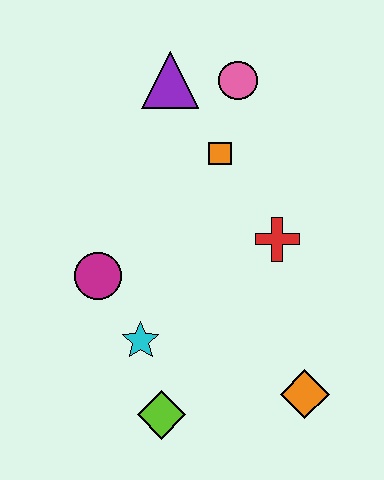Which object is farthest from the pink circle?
The lime diamond is farthest from the pink circle.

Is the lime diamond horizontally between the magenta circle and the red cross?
Yes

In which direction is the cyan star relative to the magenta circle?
The cyan star is below the magenta circle.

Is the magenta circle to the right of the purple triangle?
No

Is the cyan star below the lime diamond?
No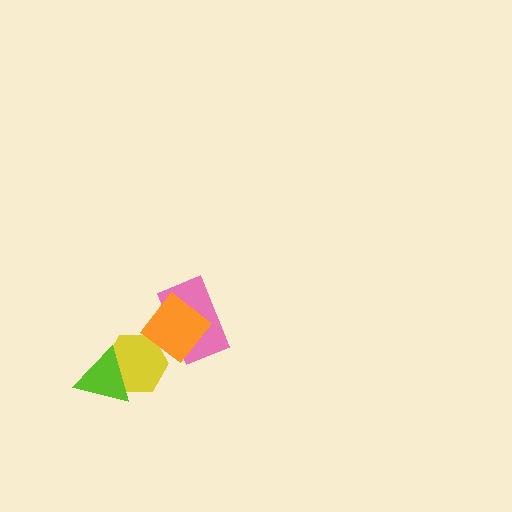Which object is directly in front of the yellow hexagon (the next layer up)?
The lime triangle is directly in front of the yellow hexagon.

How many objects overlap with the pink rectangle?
1 object overlaps with the pink rectangle.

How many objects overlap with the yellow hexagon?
2 objects overlap with the yellow hexagon.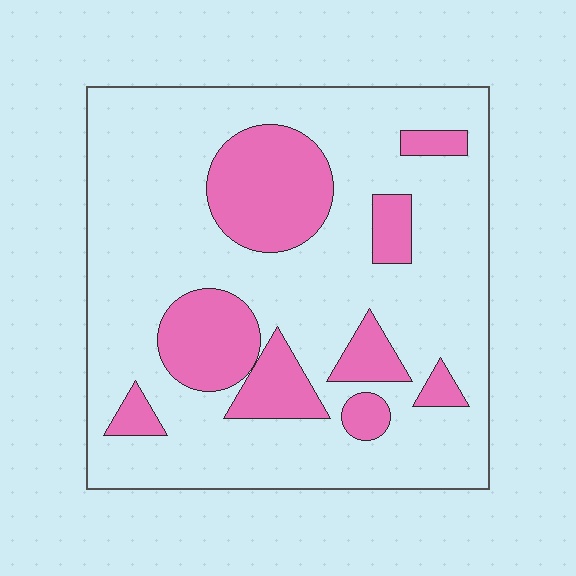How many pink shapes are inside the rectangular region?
9.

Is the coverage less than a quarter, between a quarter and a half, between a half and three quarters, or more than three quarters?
Less than a quarter.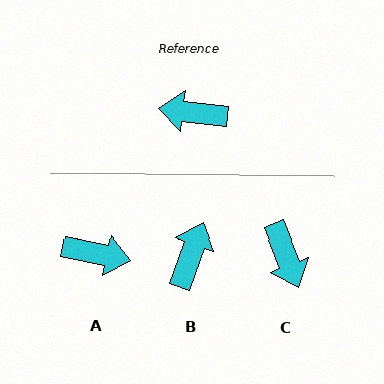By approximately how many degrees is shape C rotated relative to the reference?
Approximately 118 degrees counter-clockwise.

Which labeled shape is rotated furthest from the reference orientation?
A, about 175 degrees away.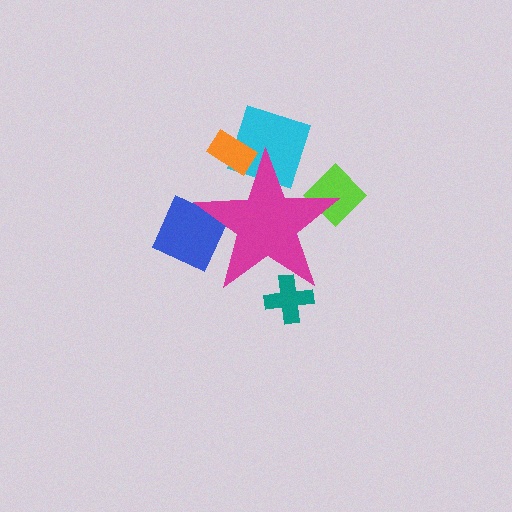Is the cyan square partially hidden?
Yes, the cyan square is partially hidden behind the magenta star.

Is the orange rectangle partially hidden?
Yes, the orange rectangle is partially hidden behind the magenta star.